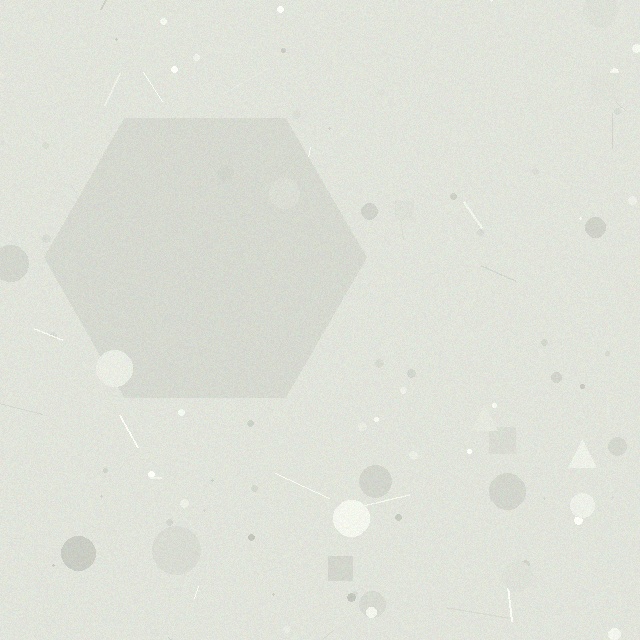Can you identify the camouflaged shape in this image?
The camouflaged shape is a hexagon.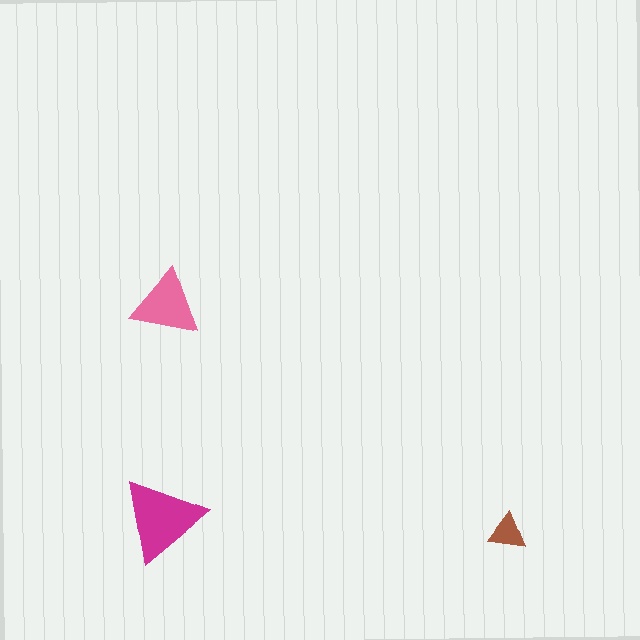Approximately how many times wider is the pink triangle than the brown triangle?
About 2 times wider.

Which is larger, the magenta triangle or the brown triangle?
The magenta one.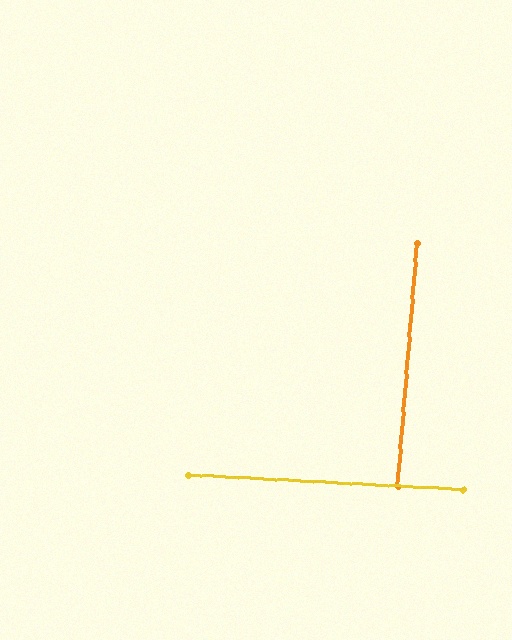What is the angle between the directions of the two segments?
Approximately 88 degrees.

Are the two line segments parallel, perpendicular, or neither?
Perpendicular — they meet at approximately 88°.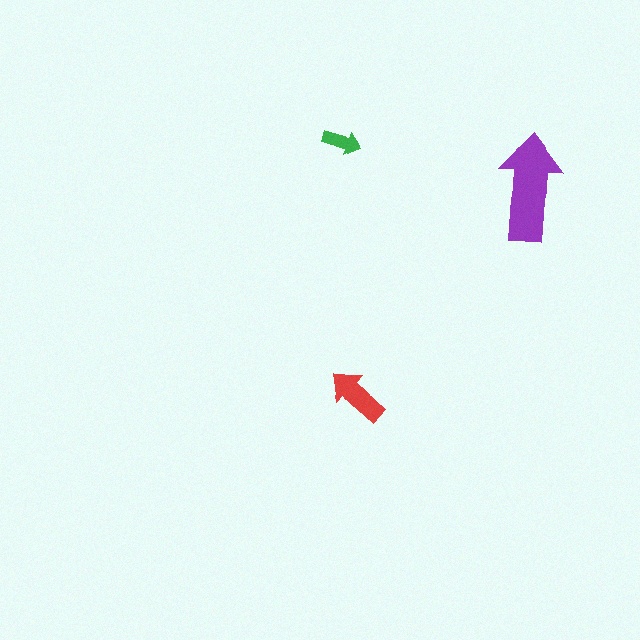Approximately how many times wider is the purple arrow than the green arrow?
About 2.5 times wider.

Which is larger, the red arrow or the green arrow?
The red one.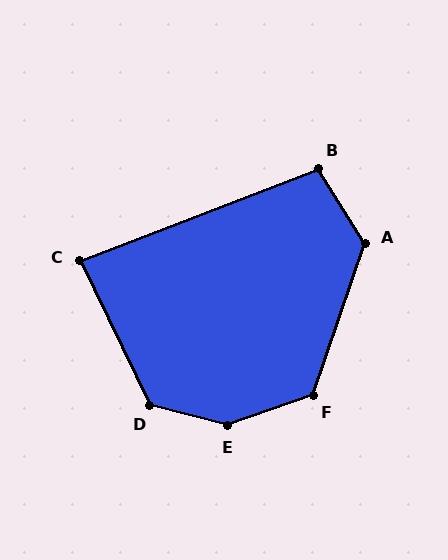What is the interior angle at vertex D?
Approximately 131 degrees (obtuse).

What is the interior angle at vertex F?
Approximately 128 degrees (obtuse).